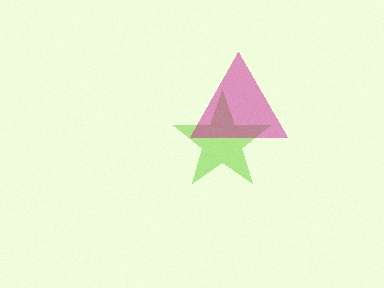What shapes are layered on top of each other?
The layered shapes are: a lime star, a magenta triangle.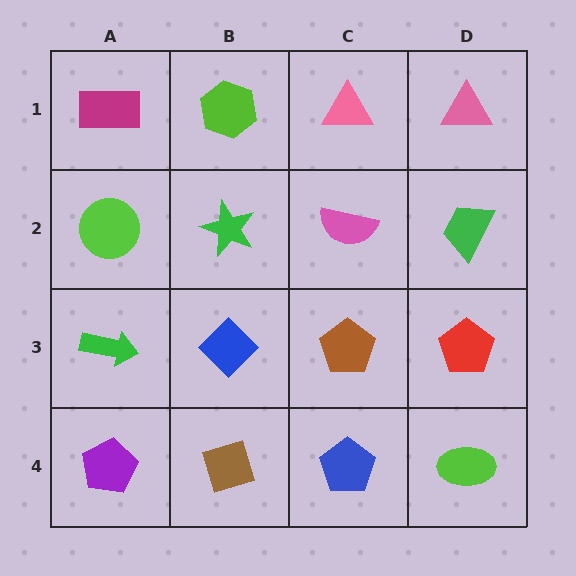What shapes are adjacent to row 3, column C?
A pink semicircle (row 2, column C), a blue pentagon (row 4, column C), a blue diamond (row 3, column B), a red pentagon (row 3, column D).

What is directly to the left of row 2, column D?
A pink semicircle.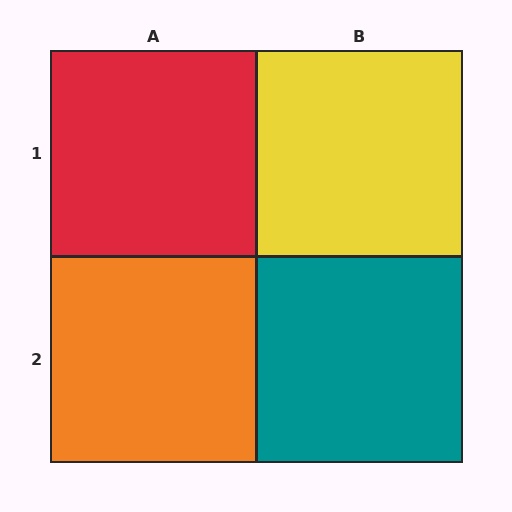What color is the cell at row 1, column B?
Yellow.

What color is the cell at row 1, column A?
Red.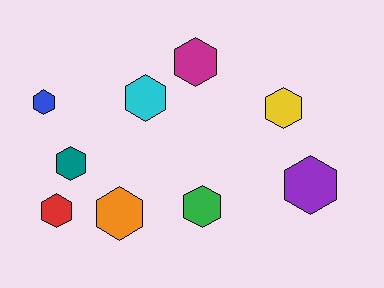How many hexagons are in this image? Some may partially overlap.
There are 9 hexagons.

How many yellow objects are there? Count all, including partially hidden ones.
There is 1 yellow object.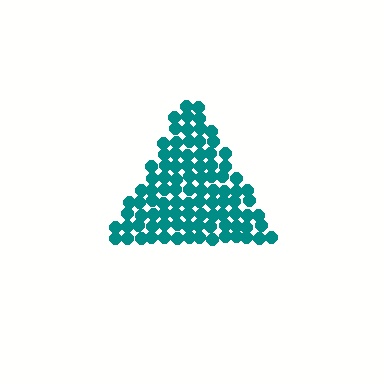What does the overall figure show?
The overall figure shows a triangle.